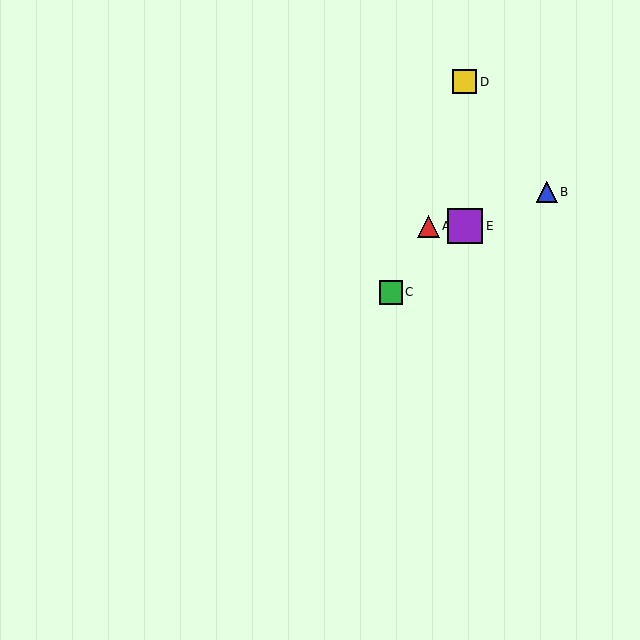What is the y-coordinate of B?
Object B is at y≈192.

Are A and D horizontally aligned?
No, A is at y≈226 and D is at y≈82.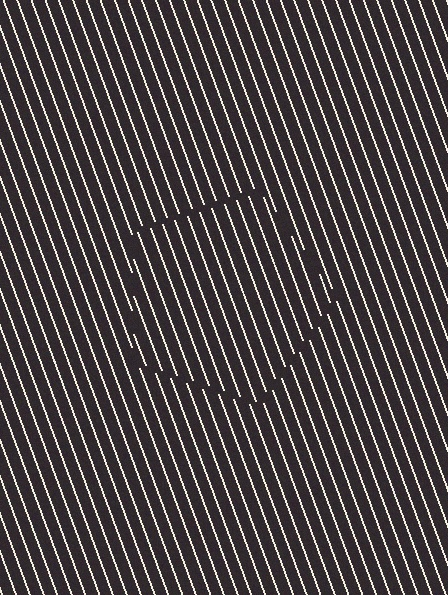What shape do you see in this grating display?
An illusory pentagon. The interior of the shape contains the same grating, shifted by half a period — the contour is defined by the phase discontinuity where line-ends from the inner and outer gratings abut.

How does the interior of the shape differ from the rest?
The interior of the shape contains the same grating, shifted by half a period — the contour is defined by the phase discontinuity where line-ends from the inner and outer gratings abut.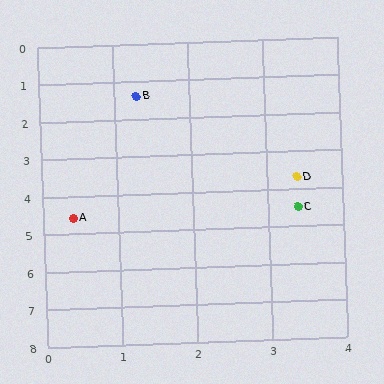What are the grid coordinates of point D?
Point D is at approximately (3.4, 3.7).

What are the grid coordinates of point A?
Point A is at approximately (0.4, 4.6).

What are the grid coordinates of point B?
Point B is at approximately (1.3, 1.4).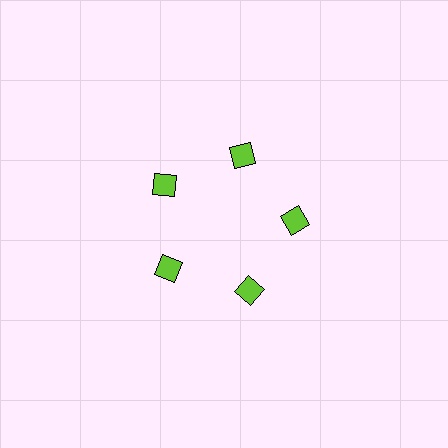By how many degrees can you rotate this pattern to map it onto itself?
The pattern maps onto itself every 72 degrees of rotation.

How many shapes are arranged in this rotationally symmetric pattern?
There are 5 shapes, arranged in 5 groups of 1.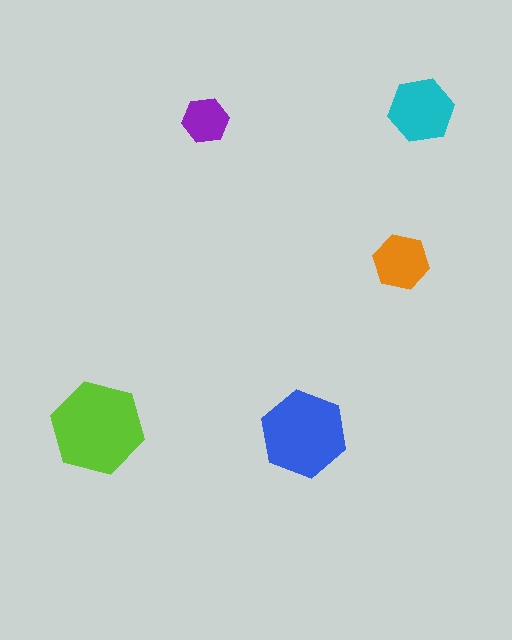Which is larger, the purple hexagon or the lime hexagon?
The lime one.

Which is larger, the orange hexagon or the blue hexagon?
The blue one.